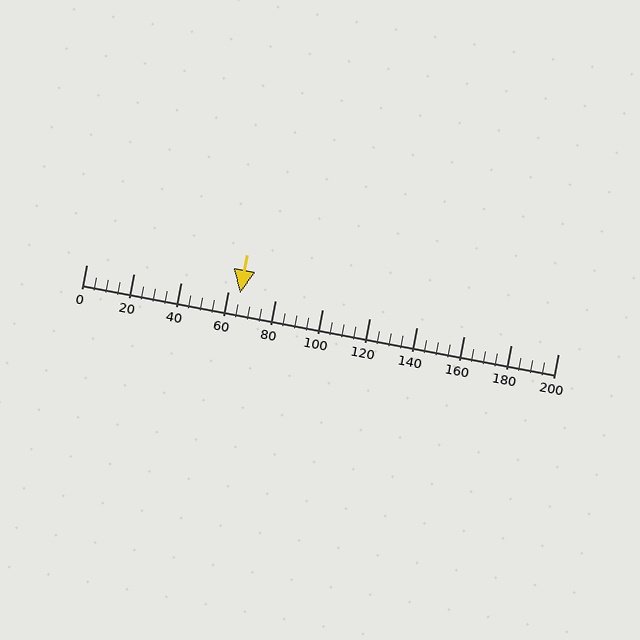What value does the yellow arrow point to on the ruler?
The yellow arrow points to approximately 65.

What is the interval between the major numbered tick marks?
The major tick marks are spaced 20 units apart.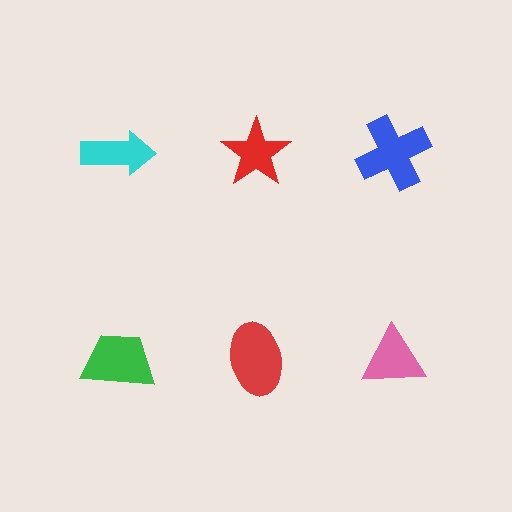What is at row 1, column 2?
A red star.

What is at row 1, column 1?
A cyan arrow.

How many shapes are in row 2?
3 shapes.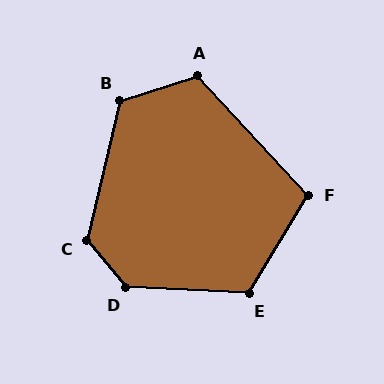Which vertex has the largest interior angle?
D, at approximately 133 degrees.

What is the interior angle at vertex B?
Approximately 121 degrees (obtuse).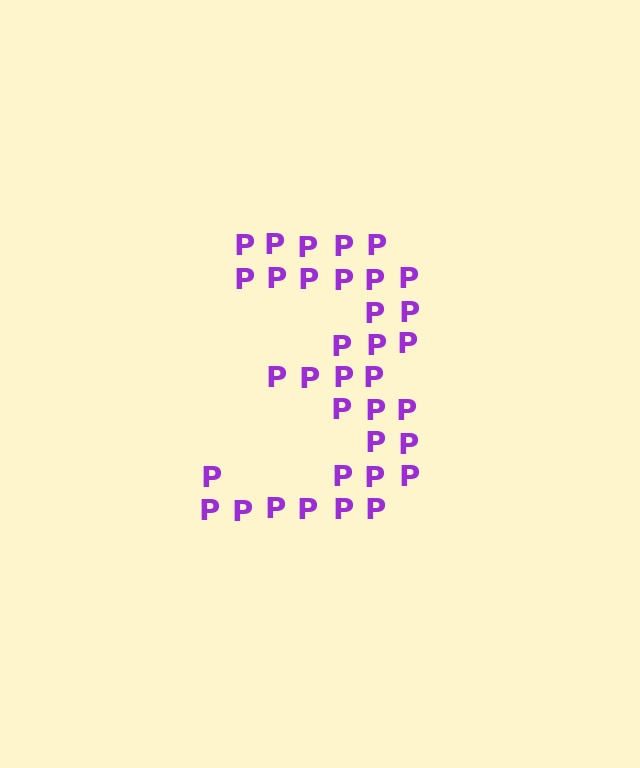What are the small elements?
The small elements are letter P's.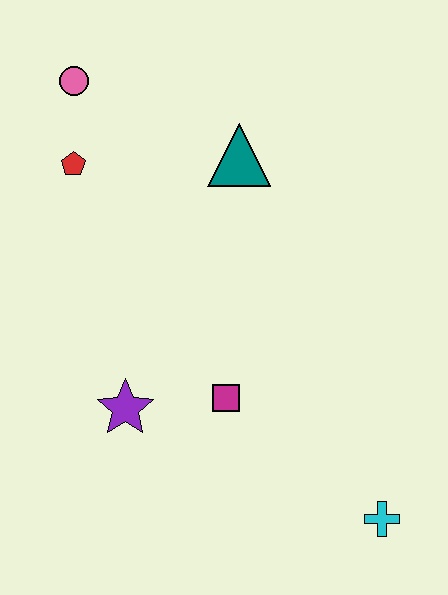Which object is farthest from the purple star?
The pink circle is farthest from the purple star.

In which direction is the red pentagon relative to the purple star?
The red pentagon is above the purple star.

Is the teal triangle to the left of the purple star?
No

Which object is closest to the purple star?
The magenta square is closest to the purple star.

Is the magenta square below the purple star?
No